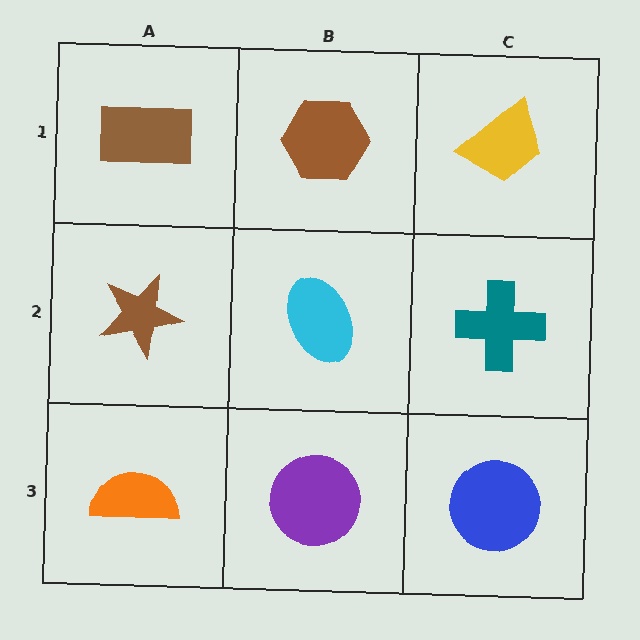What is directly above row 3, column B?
A cyan ellipse.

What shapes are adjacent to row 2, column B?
A brown hexagon (row 1, column B), a purple circle (row 3, column B), a brown star (row 2, column A), a teal cross (row 2, column C).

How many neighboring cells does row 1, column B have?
3.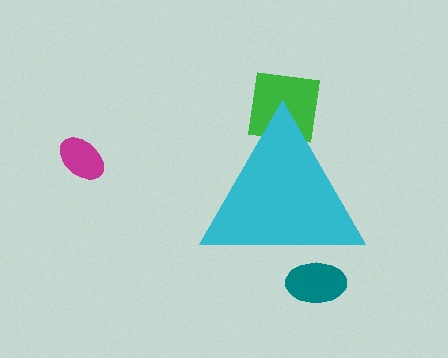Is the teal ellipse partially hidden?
Yes, the teal ellipse is partially hidden behind the cyan triangle.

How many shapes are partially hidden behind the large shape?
2 shapes are partially hidden.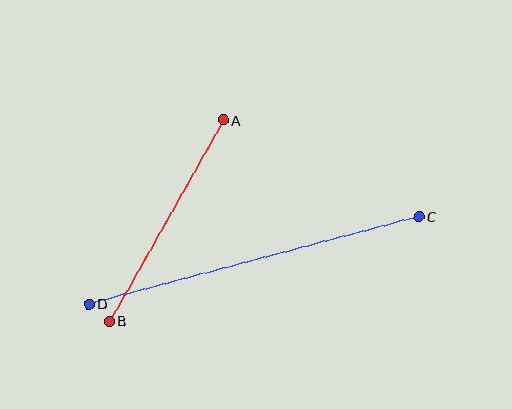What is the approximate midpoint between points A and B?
The midpoint is at approximately (166, 221) pixels.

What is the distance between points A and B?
The distance is approximately 231 pixels.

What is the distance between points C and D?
The distance is approximately 341 pixels.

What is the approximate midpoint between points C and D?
The midpoint is at approximately (254, 260) pixels.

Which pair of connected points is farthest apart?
Points C and D are farthest apart.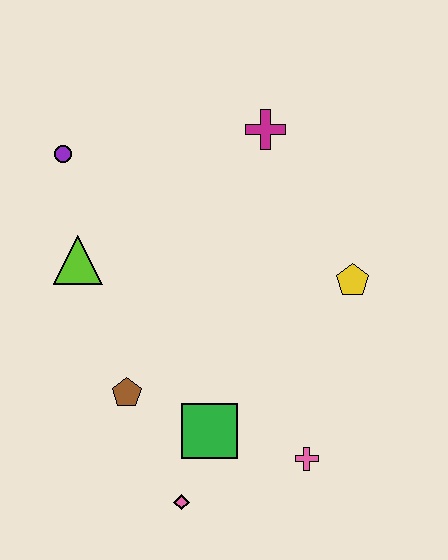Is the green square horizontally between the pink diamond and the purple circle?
No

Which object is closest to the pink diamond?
The green square is closest to the pink diamond.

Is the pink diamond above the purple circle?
No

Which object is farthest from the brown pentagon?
The magenta cross is farthest from the brown pentagon.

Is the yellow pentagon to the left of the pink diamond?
No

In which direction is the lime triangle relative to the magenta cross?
The lime triangle is to the left of the magenta cross.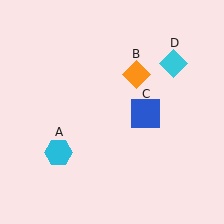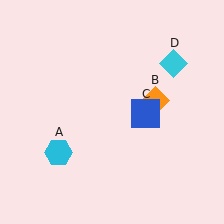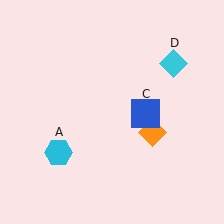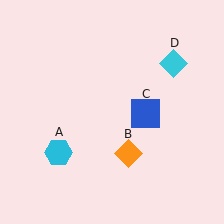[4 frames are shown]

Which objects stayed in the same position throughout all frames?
Cyan hexagon (object A) and blue square (object C) and cyan diamond (object D) remained stationary.